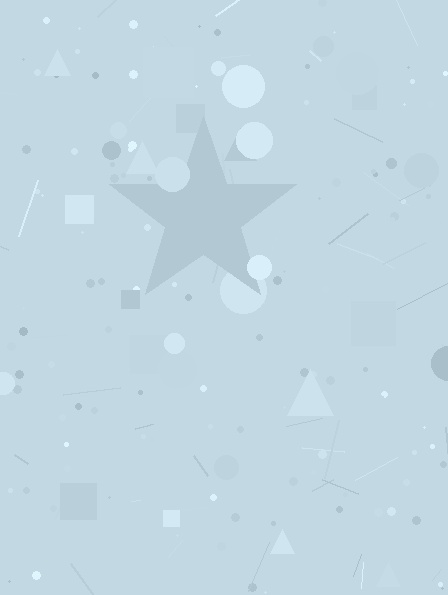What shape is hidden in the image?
A star is hidden in the image.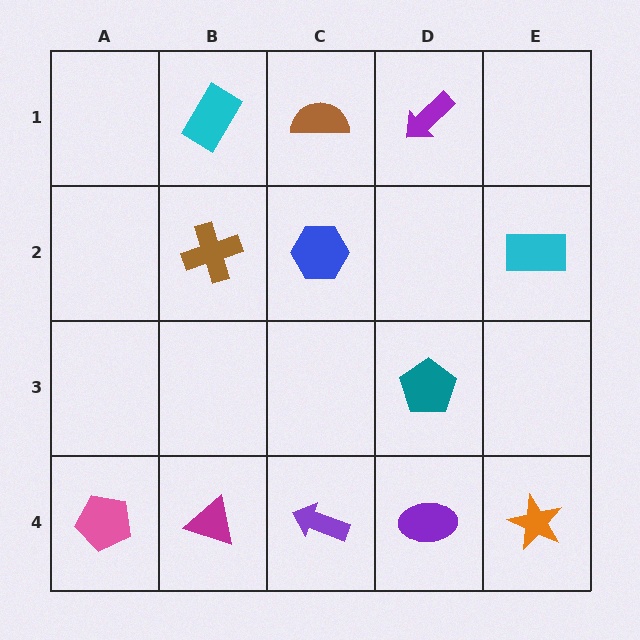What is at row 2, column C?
A blue hexagon.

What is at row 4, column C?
A purple arrow.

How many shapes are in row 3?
1 shape.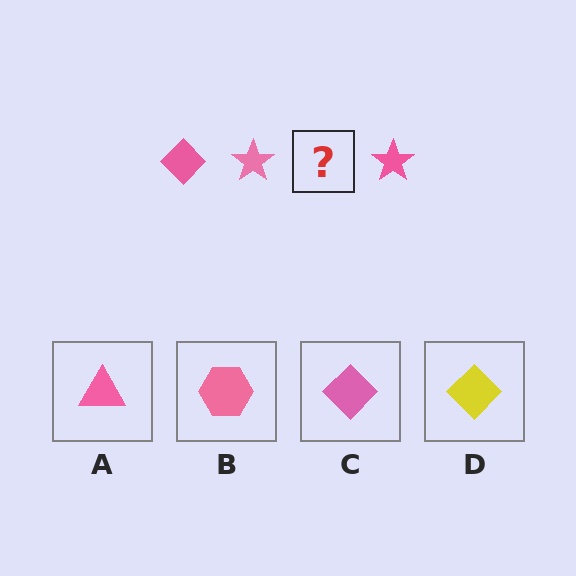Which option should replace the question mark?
Option C.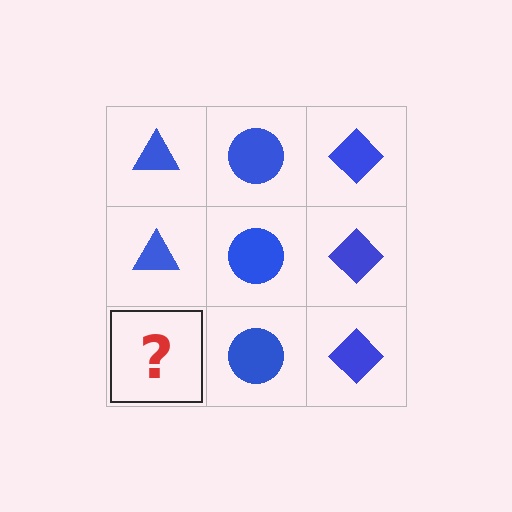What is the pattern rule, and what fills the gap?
The rule is that each column has a consistent shape. The gap should be filled with a blue triangle.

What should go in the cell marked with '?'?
The missing cell should contain a blue triangle.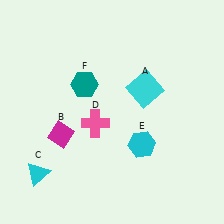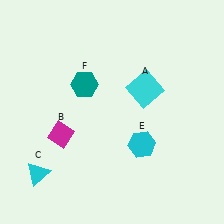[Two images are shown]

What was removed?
The pink cross (D) was removed in Image 2.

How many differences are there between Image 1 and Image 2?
There is 1 difference between the two images.